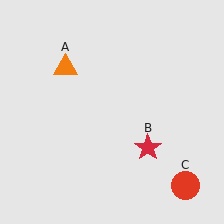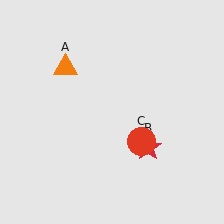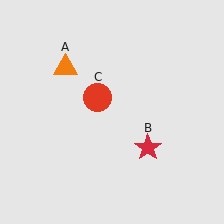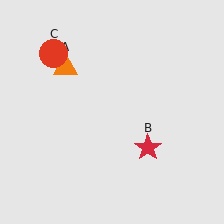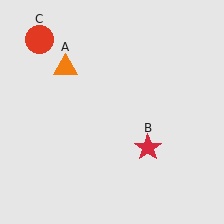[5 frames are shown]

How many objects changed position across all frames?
1 object changed position: red circle (object C).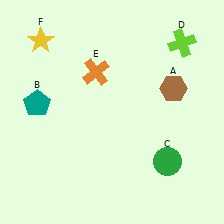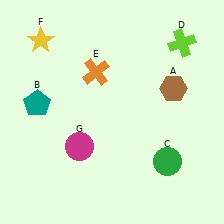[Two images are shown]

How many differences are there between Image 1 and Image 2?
There is 1 difference between the two images.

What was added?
A magenta circle (G) was added in Image 2.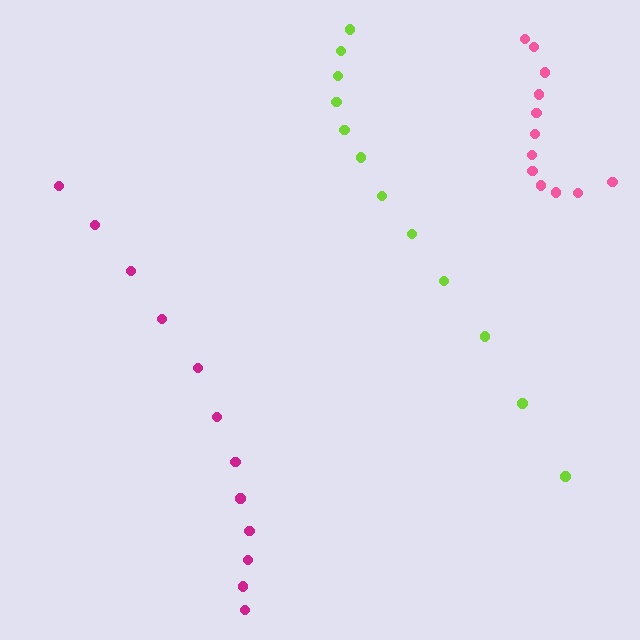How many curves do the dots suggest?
There are 3 distinct paths.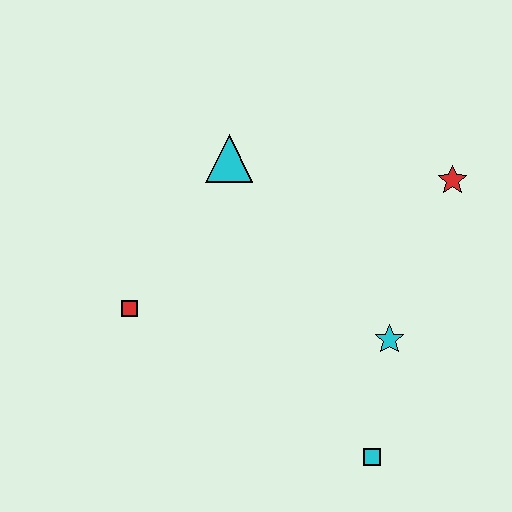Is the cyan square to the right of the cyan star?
No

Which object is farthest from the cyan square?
The cyan triangle is farthest from the cyan square.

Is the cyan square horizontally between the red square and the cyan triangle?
No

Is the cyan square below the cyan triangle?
Yes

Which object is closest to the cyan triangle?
The red square is closest to the cyan triangle.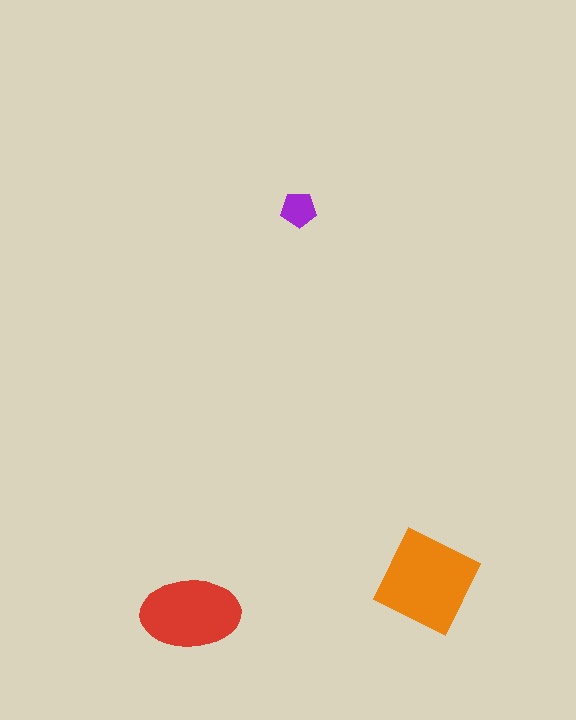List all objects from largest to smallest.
The orange square, the red ellipse, the purple pentagon.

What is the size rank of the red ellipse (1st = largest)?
2nd.